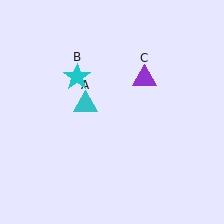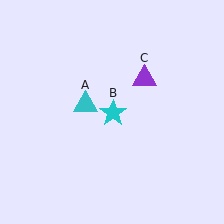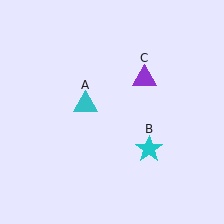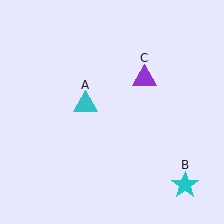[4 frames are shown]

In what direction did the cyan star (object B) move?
The cyan star (object B) moved down and to the right.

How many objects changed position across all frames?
1 object changed position: cyan star (object B).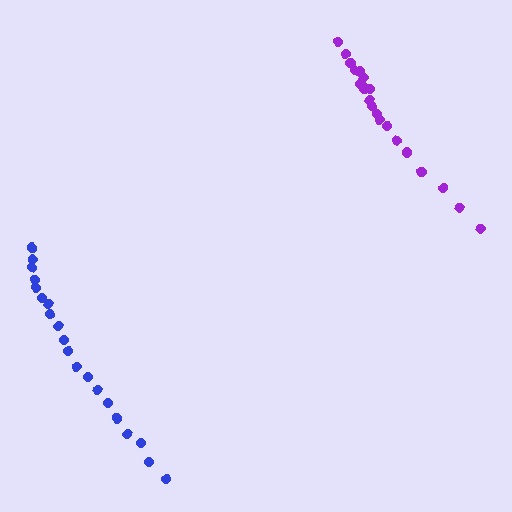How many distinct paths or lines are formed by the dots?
There are 2 distinct paths.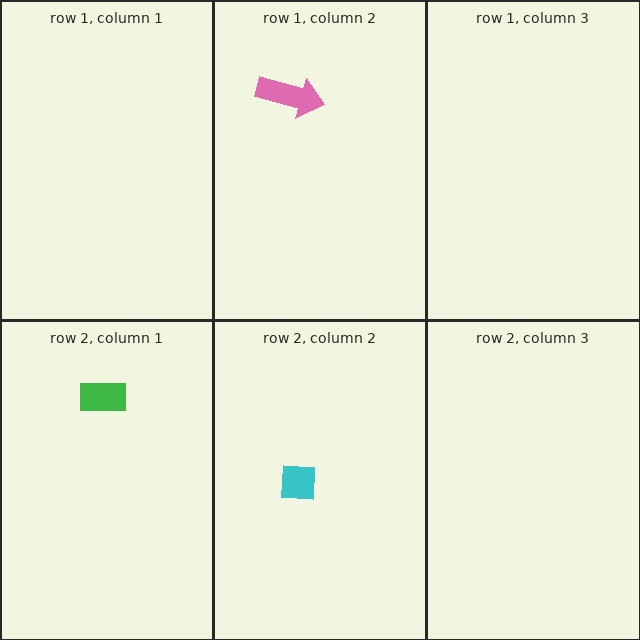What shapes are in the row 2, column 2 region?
The cyan square.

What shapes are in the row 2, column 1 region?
The green rectangle.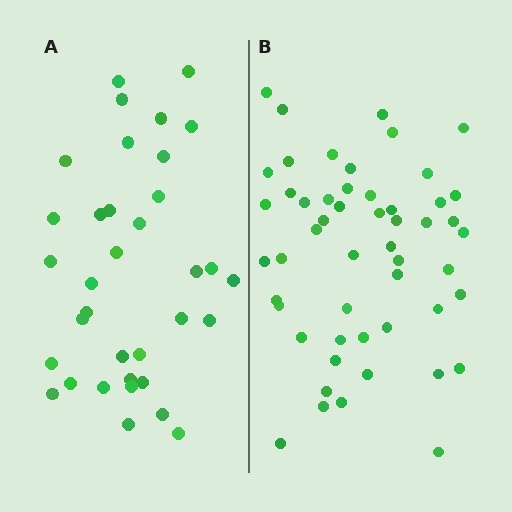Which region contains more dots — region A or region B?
Region B (the right region) has more dots.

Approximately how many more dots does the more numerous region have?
Region B has approximately 15 more dots than region A.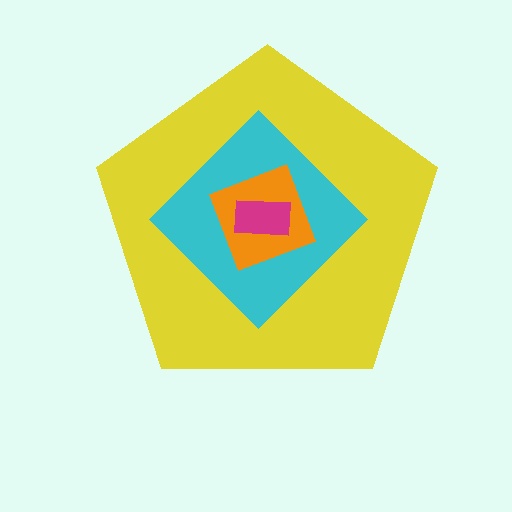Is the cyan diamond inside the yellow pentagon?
Yes.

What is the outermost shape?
The yellow pentagon.